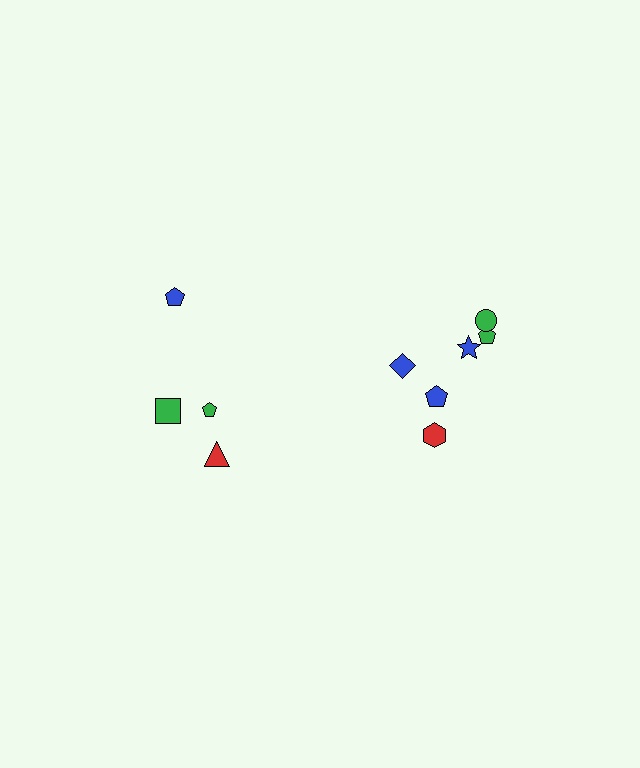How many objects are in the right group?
There are 7 objects.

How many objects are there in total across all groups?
There are 11 objects.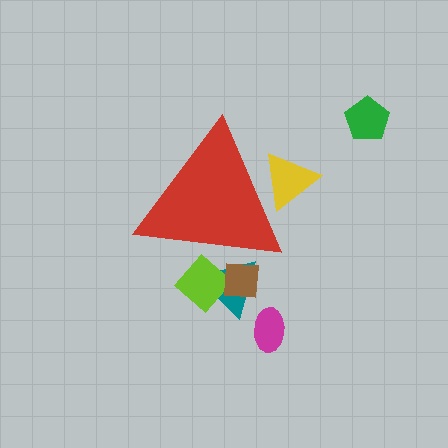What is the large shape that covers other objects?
A red triangle.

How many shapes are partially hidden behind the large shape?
4 shapes are partially hidden.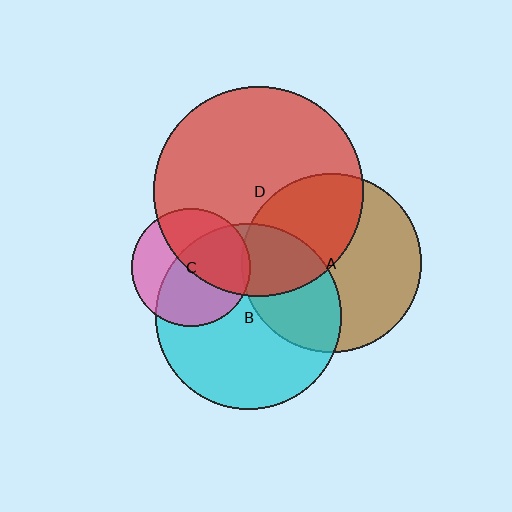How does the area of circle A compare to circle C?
Approximately 2.3 times.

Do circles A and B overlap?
Yes.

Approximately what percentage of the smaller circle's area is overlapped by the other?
Approximately 35%.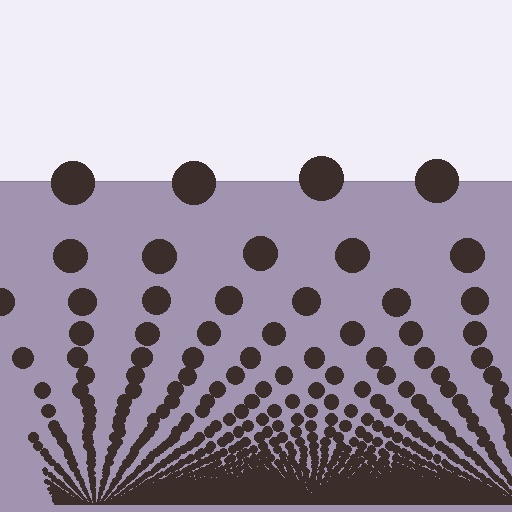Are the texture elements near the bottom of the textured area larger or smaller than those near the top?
Smaller. The gradient is inverted — elements near the bottom are smaller and denser.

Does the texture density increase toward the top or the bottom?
Density increases toward the bottom.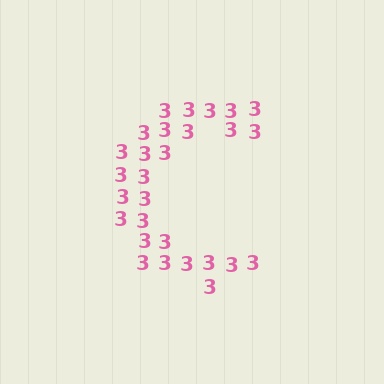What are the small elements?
The small elements are digit 3's.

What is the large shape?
The large shape is the letter C.